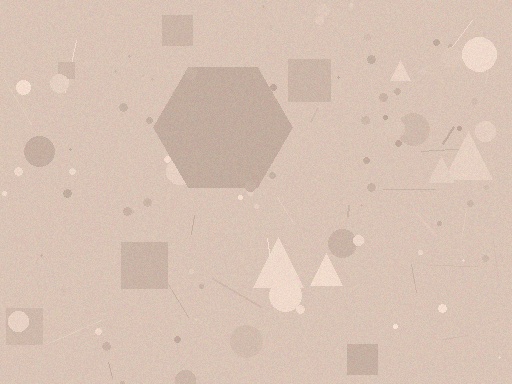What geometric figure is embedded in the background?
A hexagon is embedded in the background.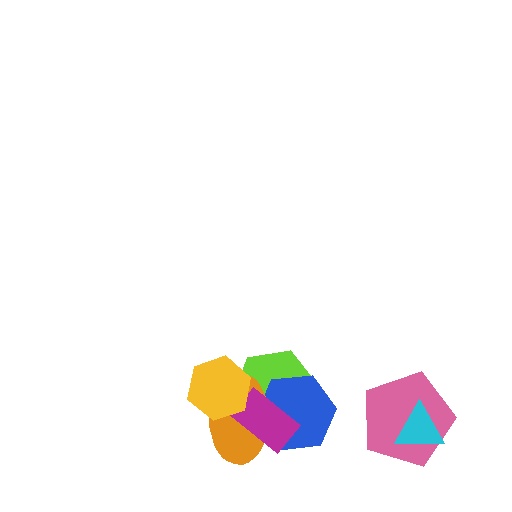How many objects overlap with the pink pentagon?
1 object overlaps with the pink pentagon.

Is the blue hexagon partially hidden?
Yes, it is partially covered by another shape.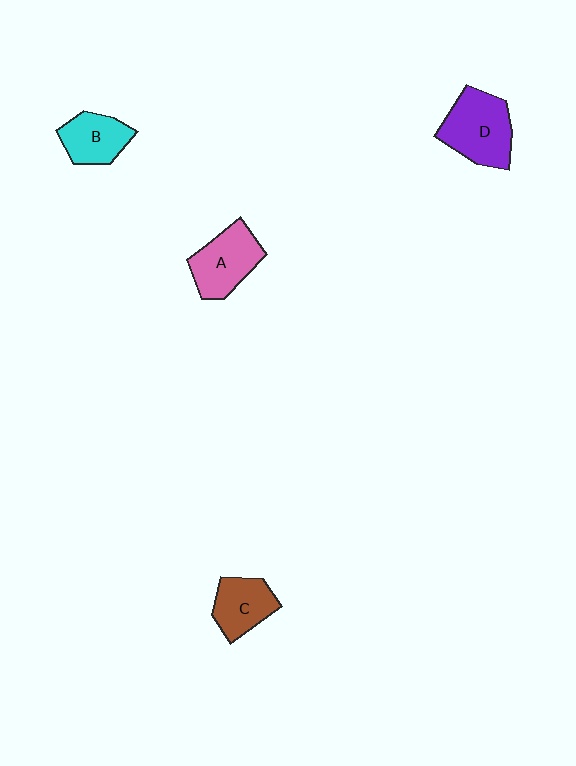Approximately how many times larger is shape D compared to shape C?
Approximately 1.4 times.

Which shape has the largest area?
Shape D (purple).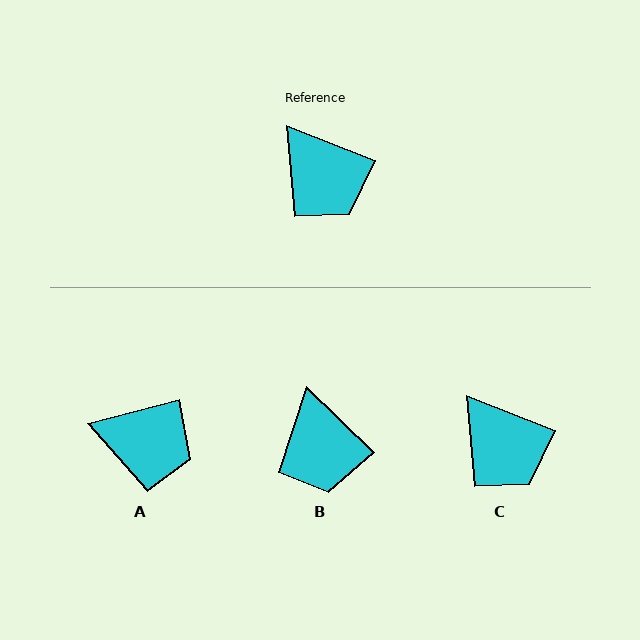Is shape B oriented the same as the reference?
No, it is off by about 23 degrees.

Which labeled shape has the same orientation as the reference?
C.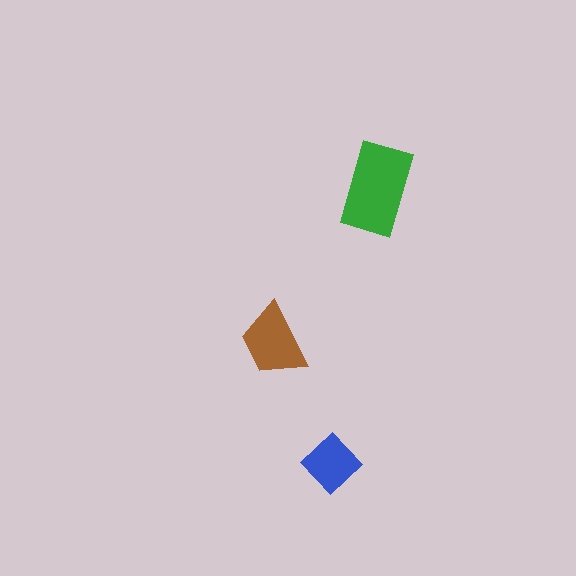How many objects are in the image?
There are 3 objects in the image.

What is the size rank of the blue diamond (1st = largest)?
3rd.